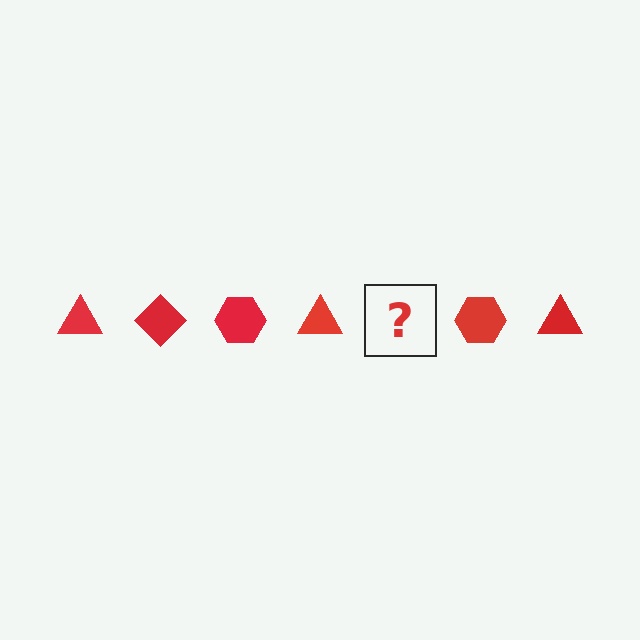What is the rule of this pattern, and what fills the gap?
The rule is that the pattern cycles through triangle, diamond, hexagon shapes in red. The gap should be filled with a red diamond.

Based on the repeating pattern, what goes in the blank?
The blank should be a red diamond.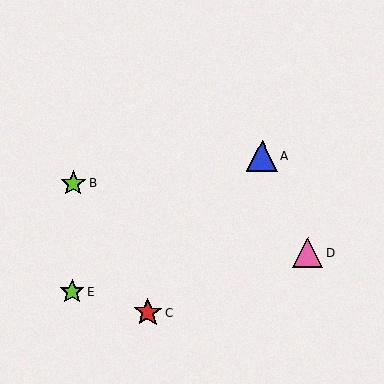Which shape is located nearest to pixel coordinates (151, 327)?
The red star (labeled C) at (148, 312) is nearest to that location.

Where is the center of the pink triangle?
The center of the pink triangle is at (308, 253).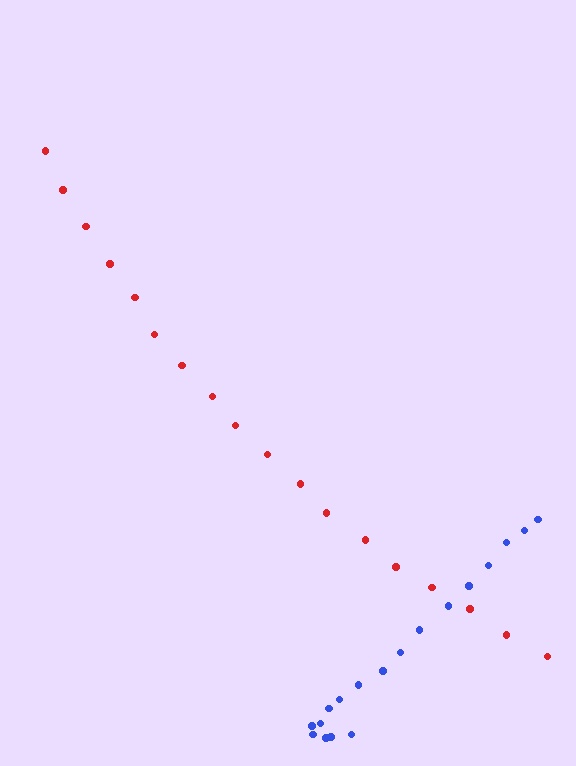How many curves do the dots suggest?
There are 2 distinct paths.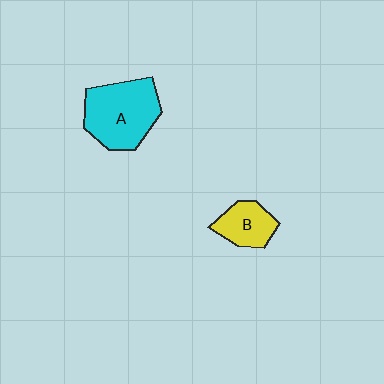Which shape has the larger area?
Shape A (cyan).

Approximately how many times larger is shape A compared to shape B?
Approximately 2.0 times.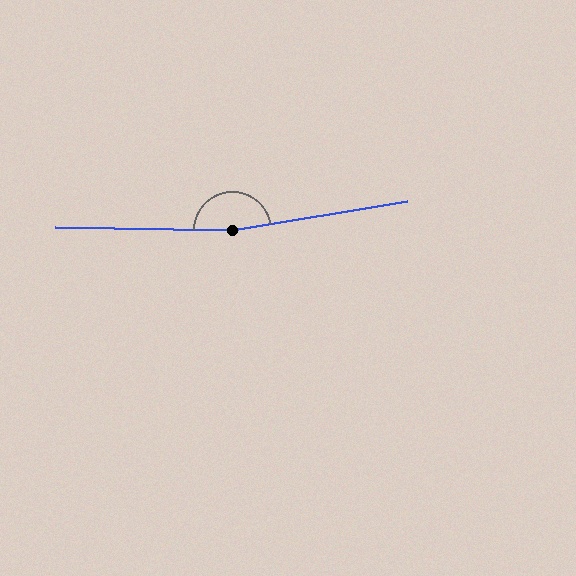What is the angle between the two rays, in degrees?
Approximately 169 degrees.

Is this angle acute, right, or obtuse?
It is obtuse.